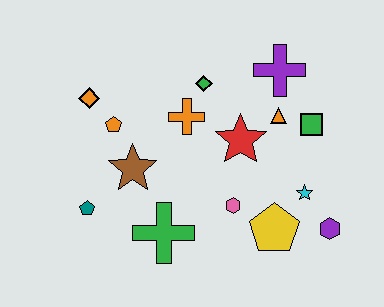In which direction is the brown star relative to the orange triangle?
The brown star is to the left of the orange triangle.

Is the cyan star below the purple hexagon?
No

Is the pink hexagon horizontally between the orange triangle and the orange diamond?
Yes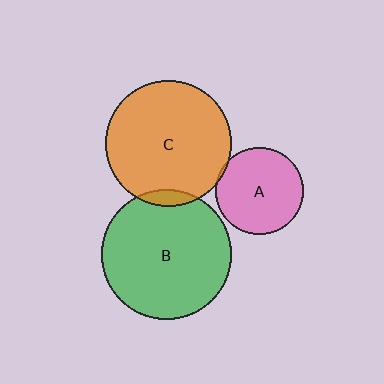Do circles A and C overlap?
Yes.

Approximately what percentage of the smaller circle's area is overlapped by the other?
Approximately 5%.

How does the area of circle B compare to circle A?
Approximately 2.2 times.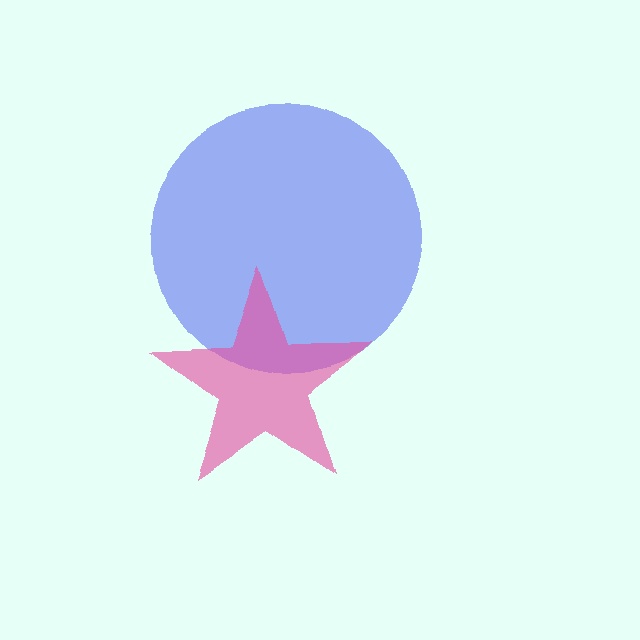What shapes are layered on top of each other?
The layered shapes are: a blue circle, a pink star.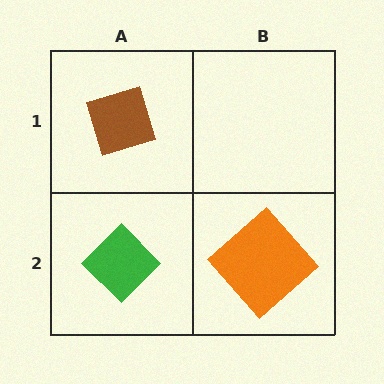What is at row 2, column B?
An orange diamond.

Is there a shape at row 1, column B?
No, that cell is empty.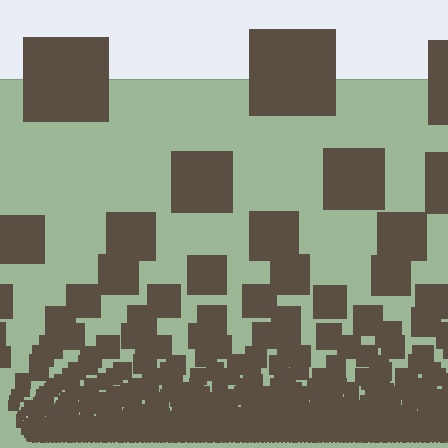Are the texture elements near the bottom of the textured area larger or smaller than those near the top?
Smaller. The gradient is inverted — elements near the bottom are smaller and denser.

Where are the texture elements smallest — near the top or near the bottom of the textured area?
Near the bottom.